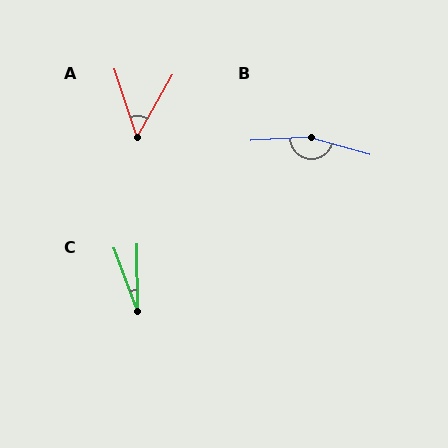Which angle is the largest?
B, at approximately 161 degrees.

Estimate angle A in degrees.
Approximately 47 degrees.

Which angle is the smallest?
C, at approximately 19 degrees.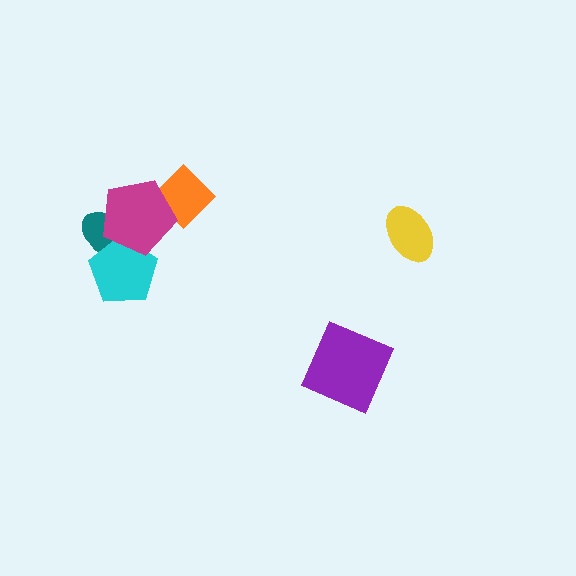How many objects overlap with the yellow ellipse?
0 objects overlap with the yellow ellipse.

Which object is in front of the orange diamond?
The magenta pentagon is in front of the orange diamond.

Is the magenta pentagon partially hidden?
No, no other shape covers it.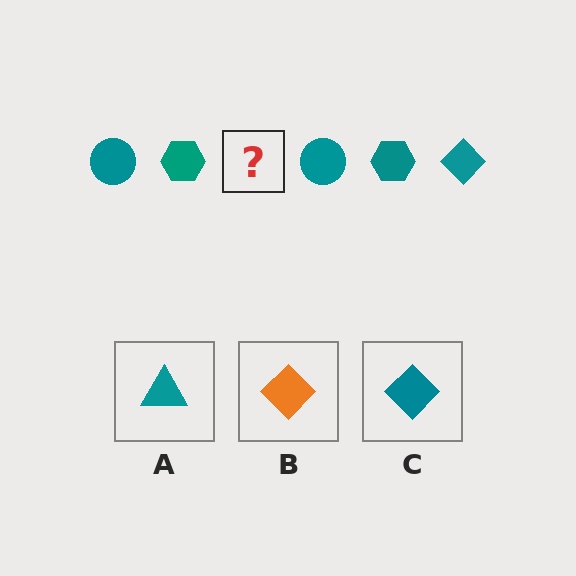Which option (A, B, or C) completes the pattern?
C.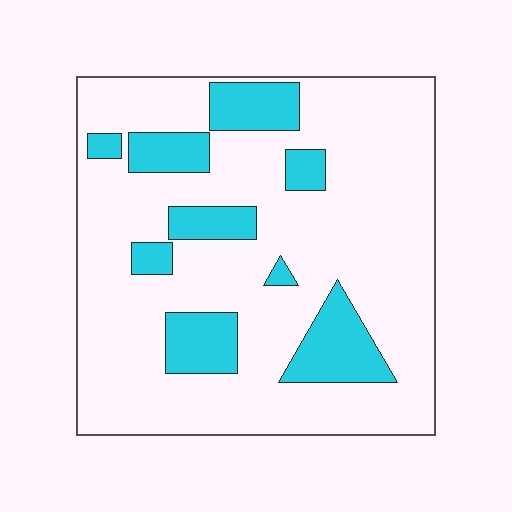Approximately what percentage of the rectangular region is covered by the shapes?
Approximately 20%.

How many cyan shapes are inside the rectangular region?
9.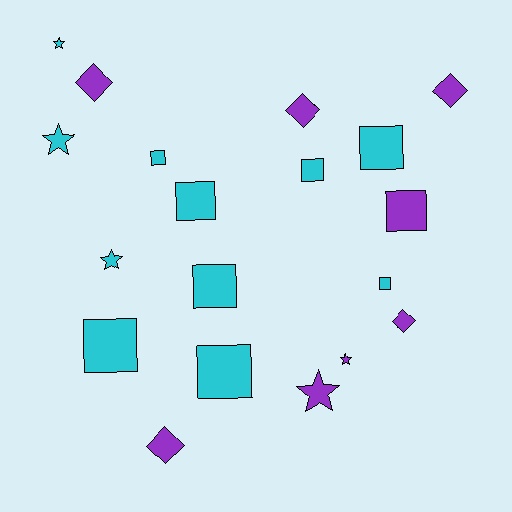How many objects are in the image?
There are 19 objects.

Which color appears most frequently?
Cyan, with 11 objects.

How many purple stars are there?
There are 2 purple stars.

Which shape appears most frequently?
Square, with 9 objects.